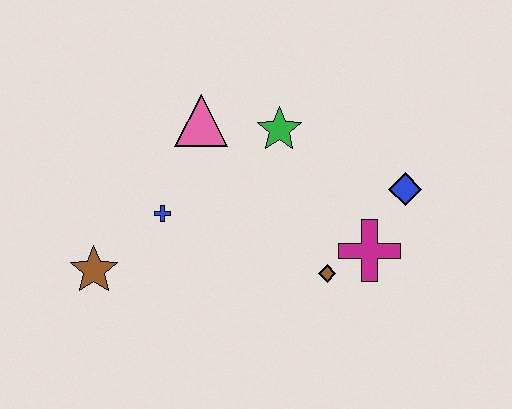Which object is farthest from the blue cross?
The blue diamond is farthest from the blue cross.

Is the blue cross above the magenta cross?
Yes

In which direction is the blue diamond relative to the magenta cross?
The blue diamond is above the magenta cross.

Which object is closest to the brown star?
The blue cross is closest to the brown star.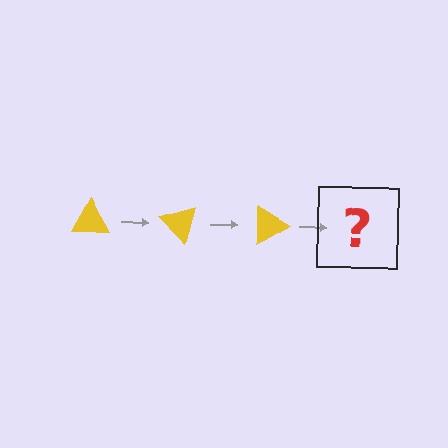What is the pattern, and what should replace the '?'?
The pattern is that the triangle rotates 45 degrees each step. The '?' should be a yellow triangle rotated 135 degrees.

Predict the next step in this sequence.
The next step is a yellow triangle rotated 135 degrees.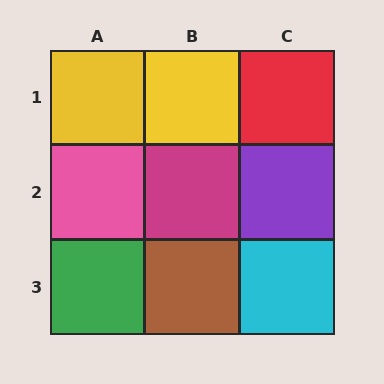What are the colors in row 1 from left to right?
Yellow, yellow, red.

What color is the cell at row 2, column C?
Purple.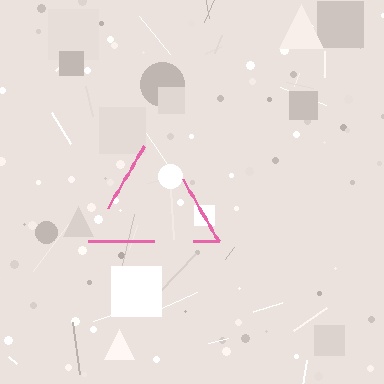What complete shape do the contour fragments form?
The contour fragments form a triangle.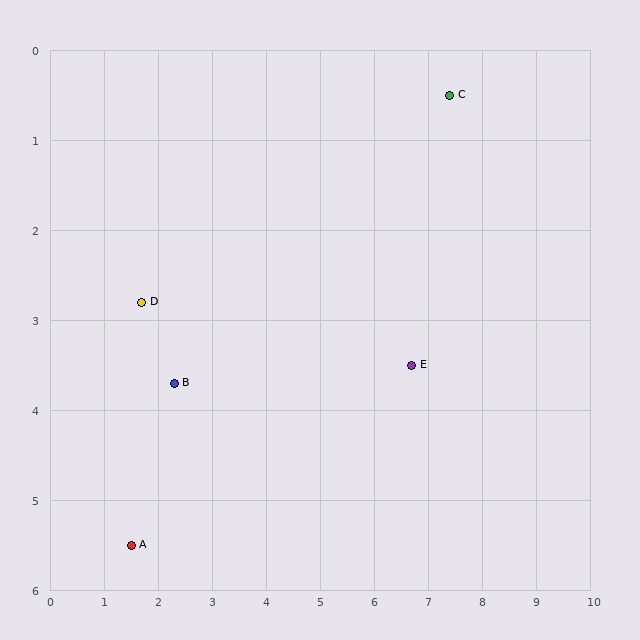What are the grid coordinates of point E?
Point E is at approximately (6.7, 3.5).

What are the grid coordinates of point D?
Point D is at approximately (1.7, 2.8).